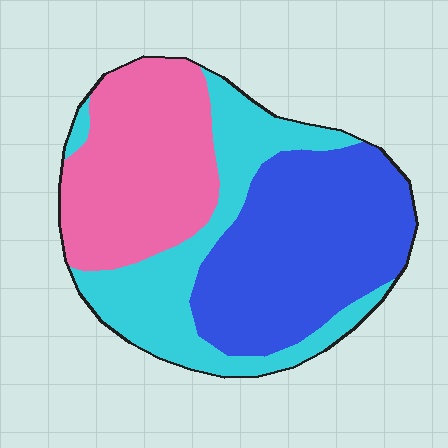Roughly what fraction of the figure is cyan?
Cyan covers 29% of the figure.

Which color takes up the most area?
Blue, at roughly 40%.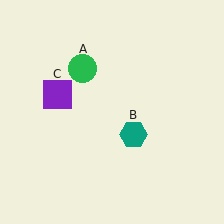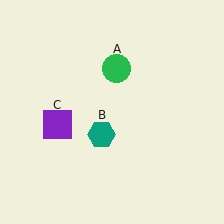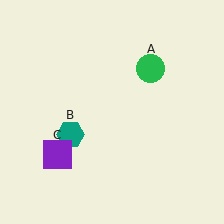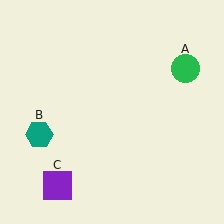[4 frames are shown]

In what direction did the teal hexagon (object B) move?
The teal hexagon (object B) moved left.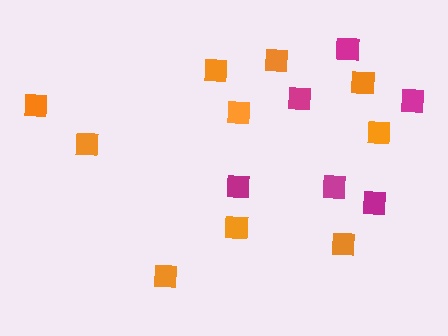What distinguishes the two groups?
There are 2 groups: one group of orange squares (10) and one group of magenta squares (6).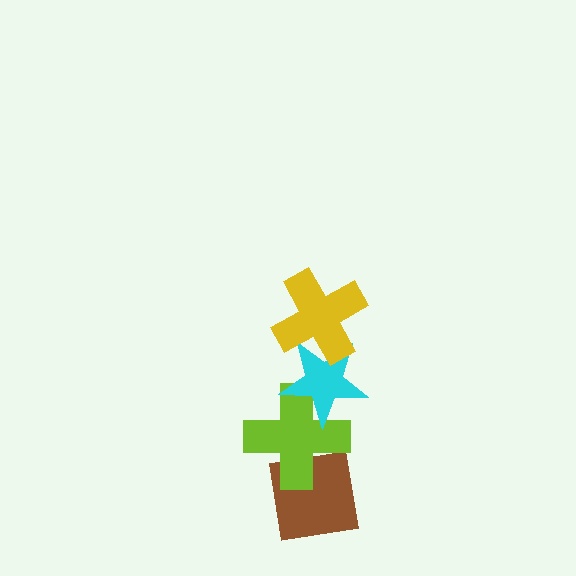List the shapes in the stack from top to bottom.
From top to bottom: the yellow cross, the cyan star, the lime cross, the brown square.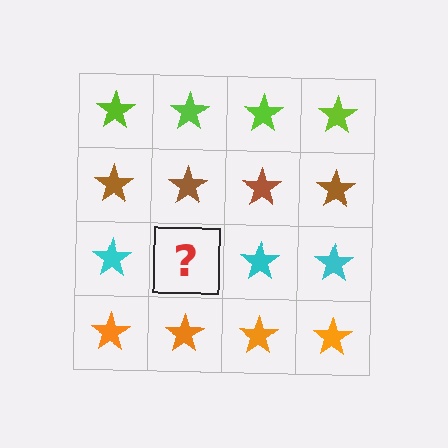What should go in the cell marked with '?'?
The missing cell should contain a cyan star.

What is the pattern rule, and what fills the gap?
The rule is that each row has a consistent color. The gap should be filled with a cyan star.